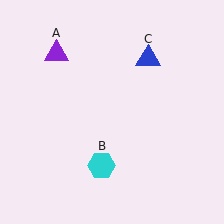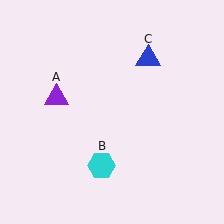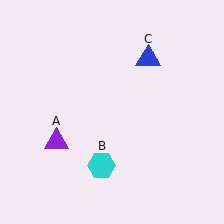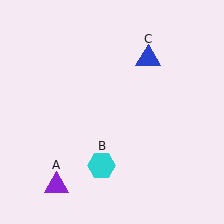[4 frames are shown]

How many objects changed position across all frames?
1 object changed position: purple triangle (object A).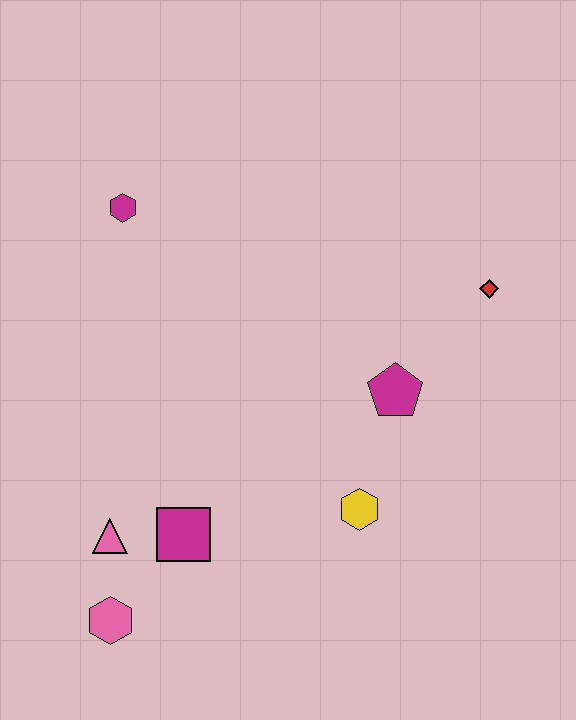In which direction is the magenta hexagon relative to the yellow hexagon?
The magenta hexagon is above the yellow hexagon.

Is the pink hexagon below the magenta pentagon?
Yes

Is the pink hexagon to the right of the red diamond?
No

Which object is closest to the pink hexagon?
The pink triangle is closest to the pink hexagon.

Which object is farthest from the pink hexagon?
The red diamond is farthest from the pink hexagon.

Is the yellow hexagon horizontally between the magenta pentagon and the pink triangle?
Yes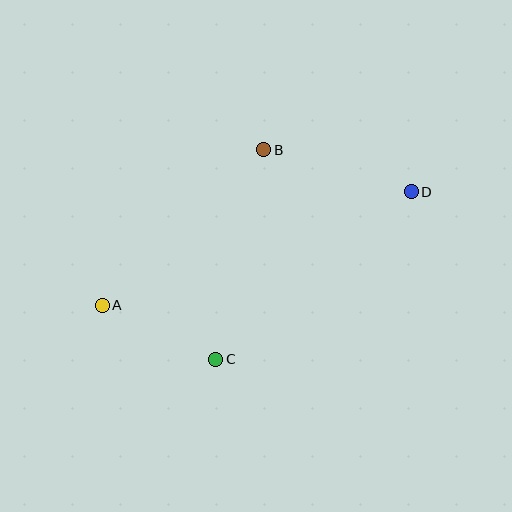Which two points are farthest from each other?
Points A and D are farthest from each other.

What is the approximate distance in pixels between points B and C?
The distance between B and C is approximately 215 pixels.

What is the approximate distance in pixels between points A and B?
The distance between A and B is approximately 224 pixels.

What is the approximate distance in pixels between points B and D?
The distance between B and D is approximately 153 pixels.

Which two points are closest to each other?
Points A and C are closest to each other.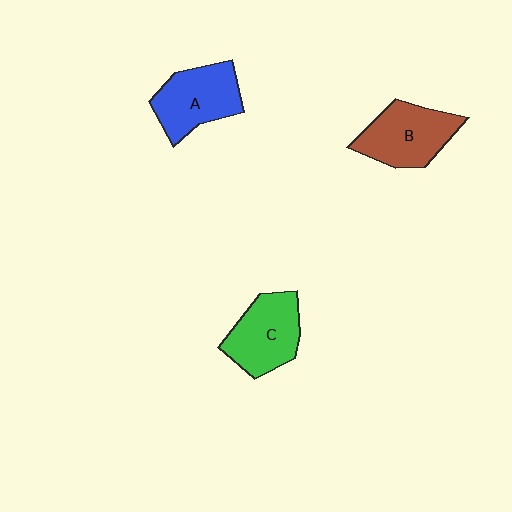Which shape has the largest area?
Shape B (brown).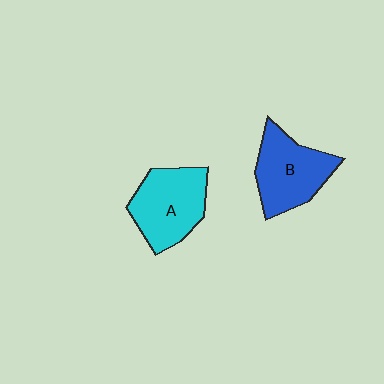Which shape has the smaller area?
Shape B (blue).